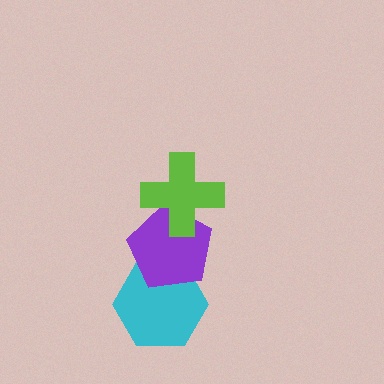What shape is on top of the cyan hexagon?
The purple pentagon is on top of the cyan hexagon.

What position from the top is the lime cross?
The lime cross is 1st from the top.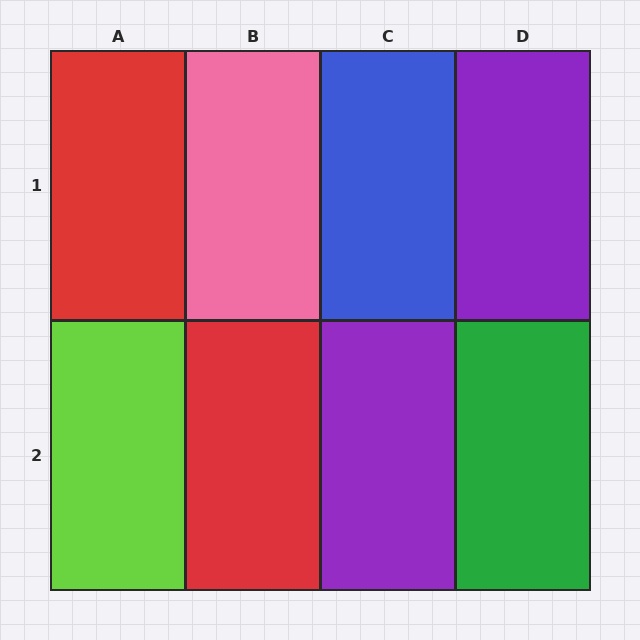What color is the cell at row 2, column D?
Green.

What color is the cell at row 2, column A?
Lime.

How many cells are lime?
1 cell is lime.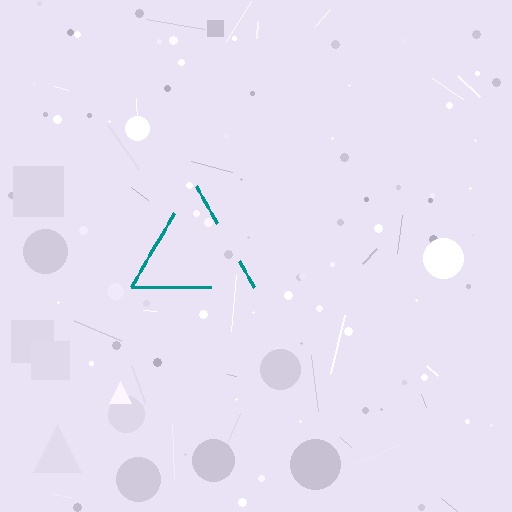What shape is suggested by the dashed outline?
The dashed outline suggests a triangle.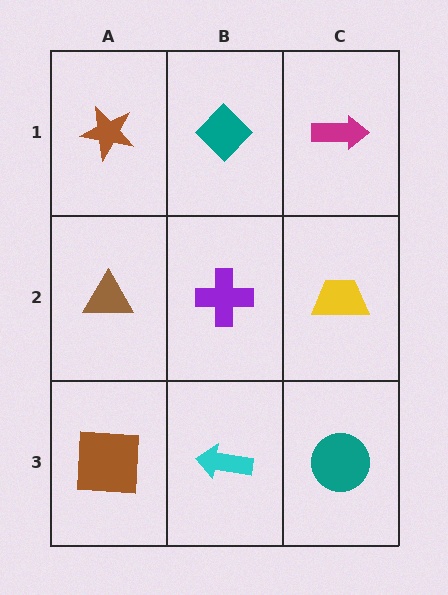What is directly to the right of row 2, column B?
A yellow trapezoid.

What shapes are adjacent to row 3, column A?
A brown triangle (row 2, column A), a cyan arrow (row 3, column B).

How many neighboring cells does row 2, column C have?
3.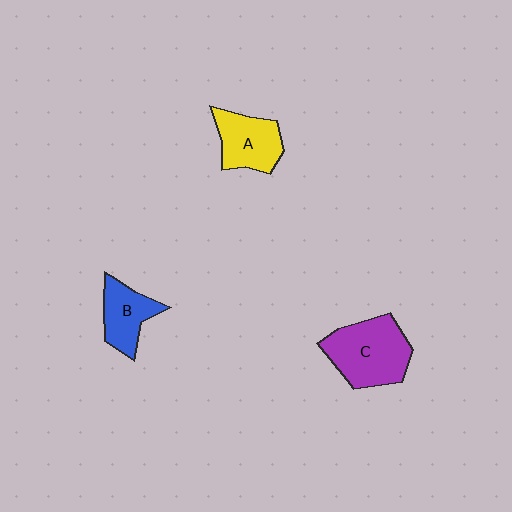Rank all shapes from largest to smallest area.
From largest to smallest: C (purple), A (yellow), B (blue).